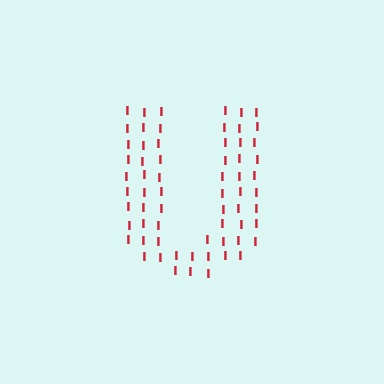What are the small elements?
The small elements are letter I's.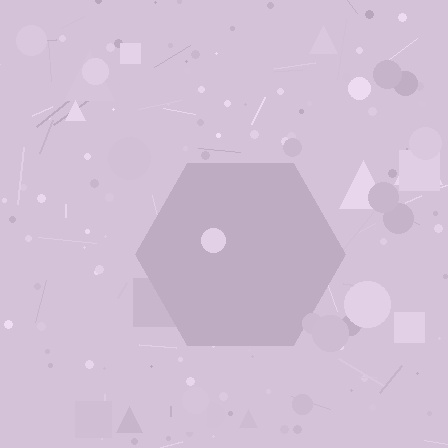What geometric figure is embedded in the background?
A hexagon is embedded in the background.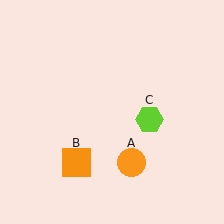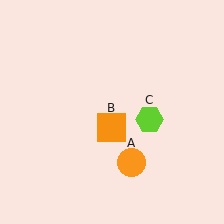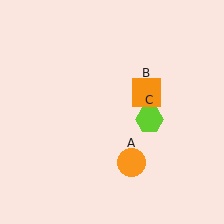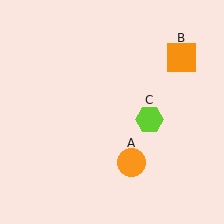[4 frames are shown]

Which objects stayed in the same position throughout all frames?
Orange circle (object A) and lime hexagon (object C) remained stationary.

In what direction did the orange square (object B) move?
The orange square (object B) moved up and to the right.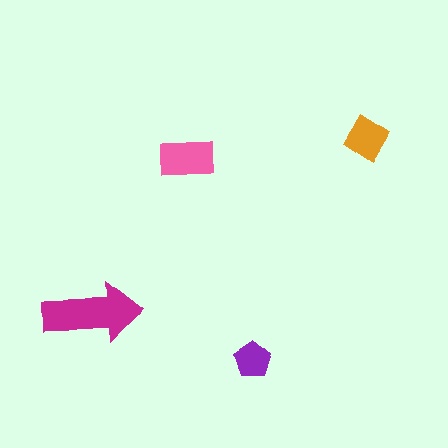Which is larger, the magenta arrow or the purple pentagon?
The magenta arrow.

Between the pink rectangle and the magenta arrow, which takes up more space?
The magenta arrow.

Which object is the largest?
The magenta arrow.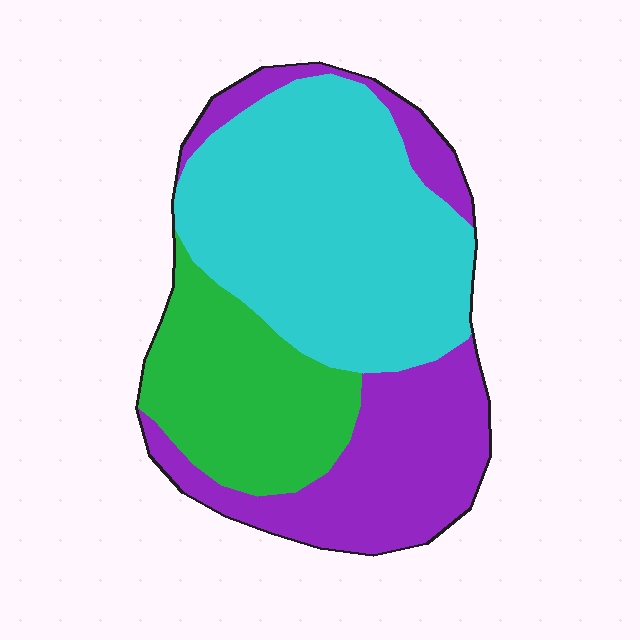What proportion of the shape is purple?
Purple covers around 30% of the shape.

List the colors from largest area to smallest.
From largest to smallest: cyan, purple, green.